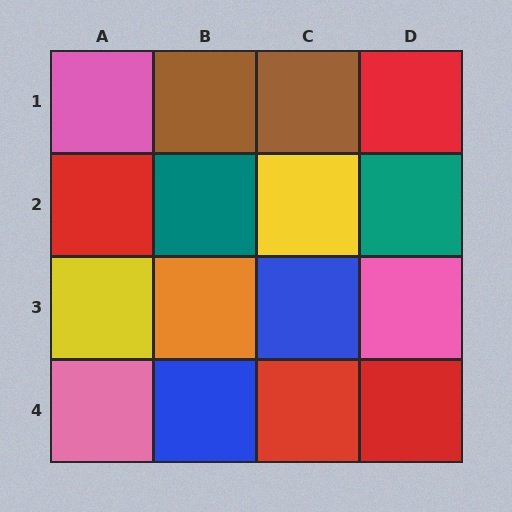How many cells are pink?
3 cells are pink.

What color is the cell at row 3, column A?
Yellow.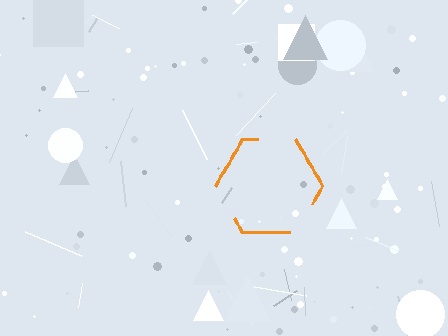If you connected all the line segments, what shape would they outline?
They would outline a hexagon.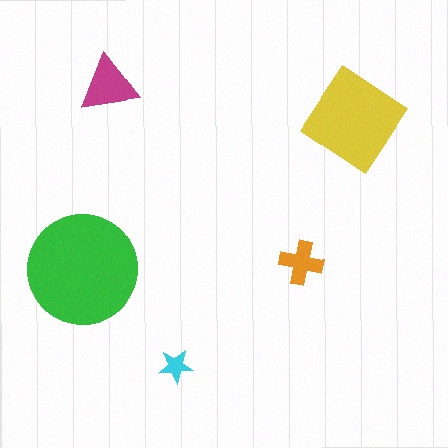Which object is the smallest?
The cyan star.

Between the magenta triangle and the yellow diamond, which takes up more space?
The yellow diamond.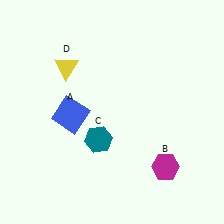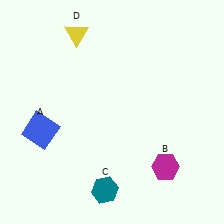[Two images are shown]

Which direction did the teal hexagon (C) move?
The teal hexagon (C) moved down.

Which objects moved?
The objects that moved are: the blue square (A), the teal hexagon (C), the yellow triangle (D).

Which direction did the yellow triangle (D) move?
The yellow triangle (D) moved up.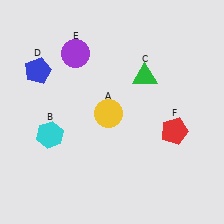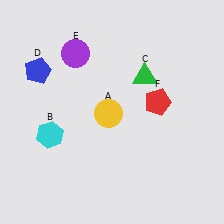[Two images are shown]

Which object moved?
The red pentagon (F) moved up.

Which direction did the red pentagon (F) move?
The red pentagon (F) moved up.